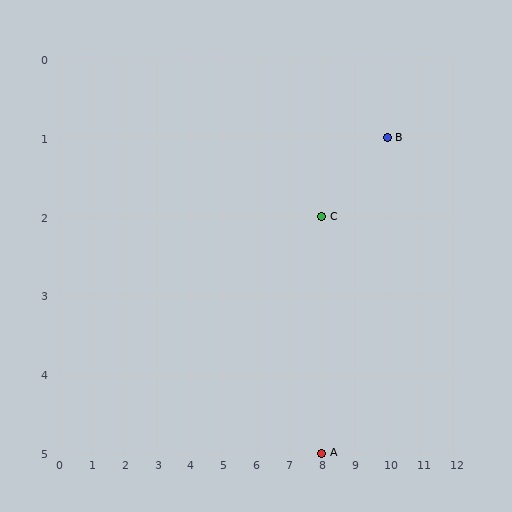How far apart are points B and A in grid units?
Points B and A are 2 columns and 4 rows apart (about 4.5 grid units diagonally).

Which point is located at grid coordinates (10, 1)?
Point B is at (10, 1).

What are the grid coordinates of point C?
Point C is at grid coordinates (8, 2).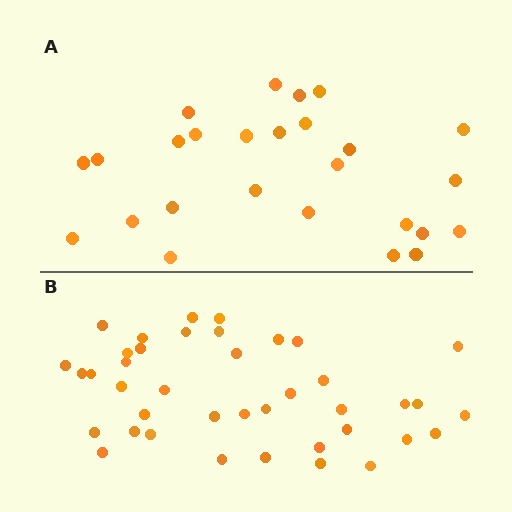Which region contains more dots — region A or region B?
Region B (the bottom region) has more dots.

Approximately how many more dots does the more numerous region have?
Region B has approximately 15 more dots than region A.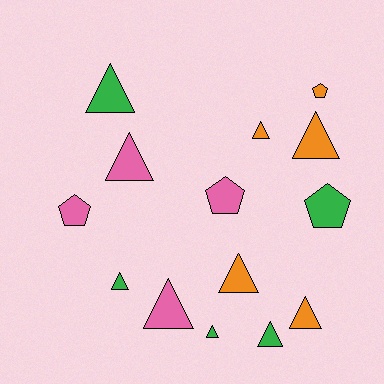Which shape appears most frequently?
Triangle, with 10 objects.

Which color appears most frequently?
Green, with 5 objects.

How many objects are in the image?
There are 14 objects.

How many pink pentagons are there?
There are 2 pink pentagons.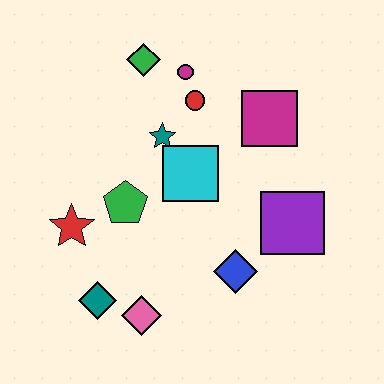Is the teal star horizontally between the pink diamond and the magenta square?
Yes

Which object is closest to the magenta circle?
The red circle is closest to the magenta circle.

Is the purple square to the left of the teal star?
No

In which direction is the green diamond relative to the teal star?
The green diamond is above the teal star.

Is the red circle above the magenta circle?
No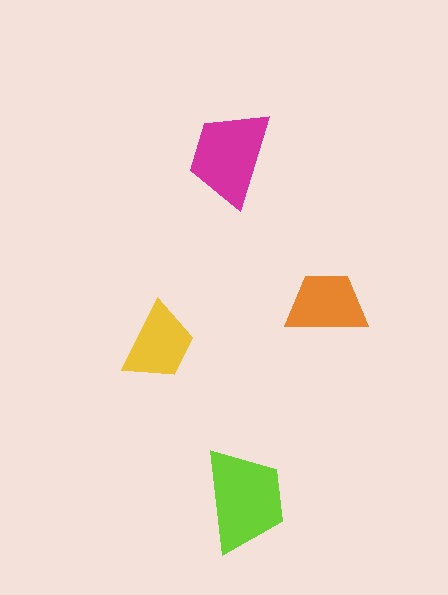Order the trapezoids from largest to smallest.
the lime one, the magenta one, the orange one, the yellow one.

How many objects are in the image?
There are 4 objects in the image.